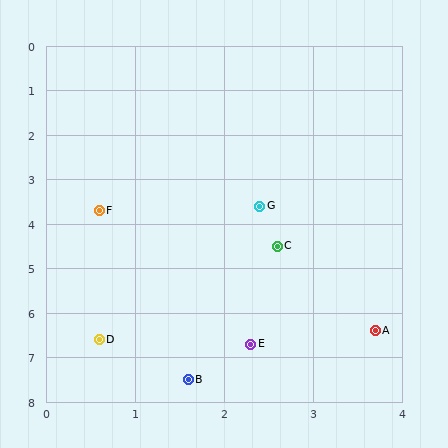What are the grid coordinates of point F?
Point F is at approximately (0.6, 3.7).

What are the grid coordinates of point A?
Point A is at approximately (3.7, 6.4).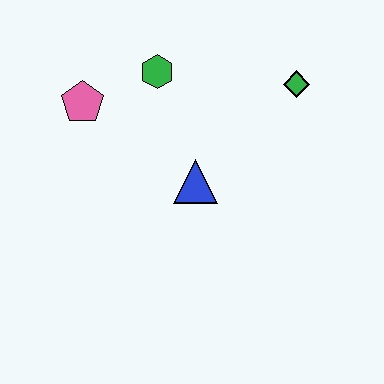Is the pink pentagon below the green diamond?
Yes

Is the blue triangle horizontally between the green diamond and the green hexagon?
Yes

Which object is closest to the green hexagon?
The pink pentagon is closest to the green hexagon.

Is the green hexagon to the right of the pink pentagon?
Yes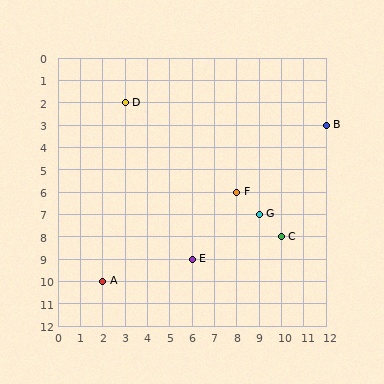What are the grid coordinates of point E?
Point E is at grid coordinates (6, 9).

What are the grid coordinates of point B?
Point B is at grid coordinates (12, 3).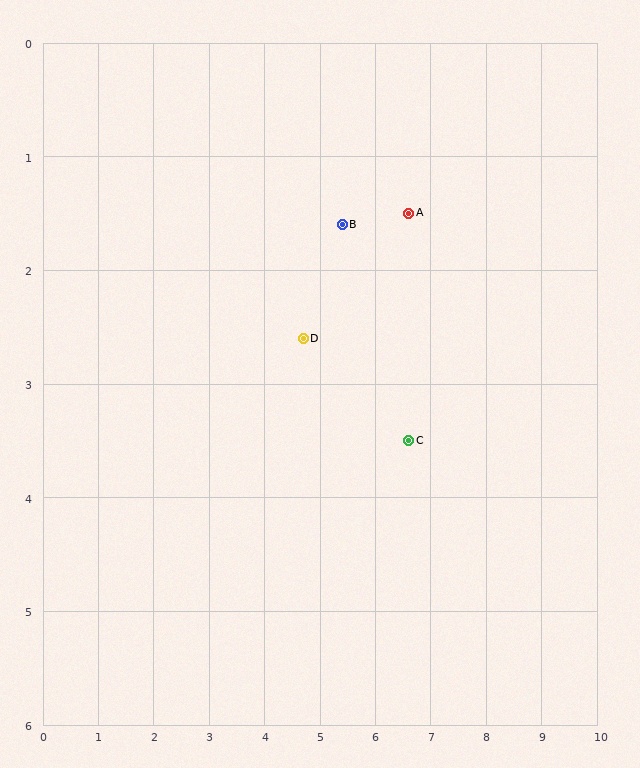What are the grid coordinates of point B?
Point B is at approximately (5.4, 1.6).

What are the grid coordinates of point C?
Point C is at approximately (6.6, 3.5).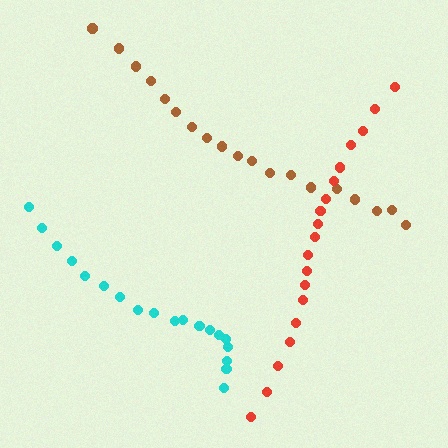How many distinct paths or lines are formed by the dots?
There are 3 distinct paths.